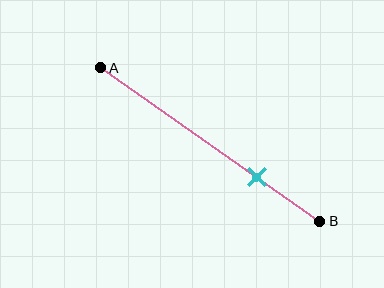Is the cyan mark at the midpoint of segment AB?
No, the mark is at about 70% from A, not at the 50% midpoint.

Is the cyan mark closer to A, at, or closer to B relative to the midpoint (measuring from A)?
The cyan mark is closer to point B than the midpoint of segment AB.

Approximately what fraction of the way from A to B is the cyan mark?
The cyan mark is approximately 70% of the way from A to B.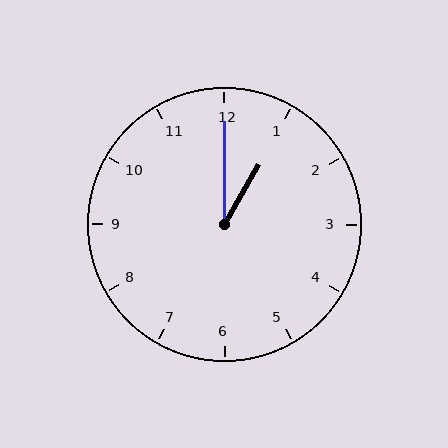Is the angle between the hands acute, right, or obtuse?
It is acute.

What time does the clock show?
1:00.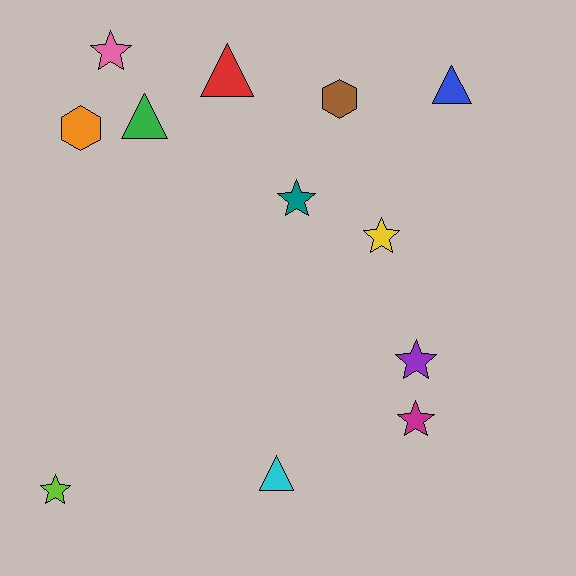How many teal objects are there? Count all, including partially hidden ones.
There is 1 teal object.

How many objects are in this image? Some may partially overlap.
There are 12 objects.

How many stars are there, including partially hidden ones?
There are 6 stars.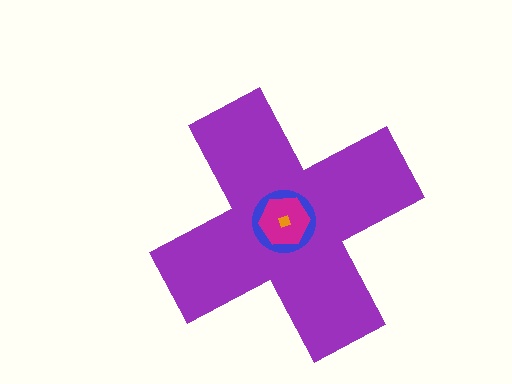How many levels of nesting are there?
4.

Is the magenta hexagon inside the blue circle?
Yes.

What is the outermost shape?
The purple cross.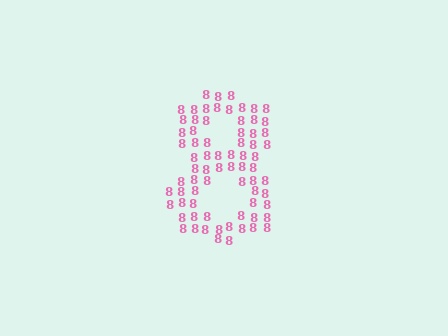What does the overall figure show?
The overall figure shows the digit 8.